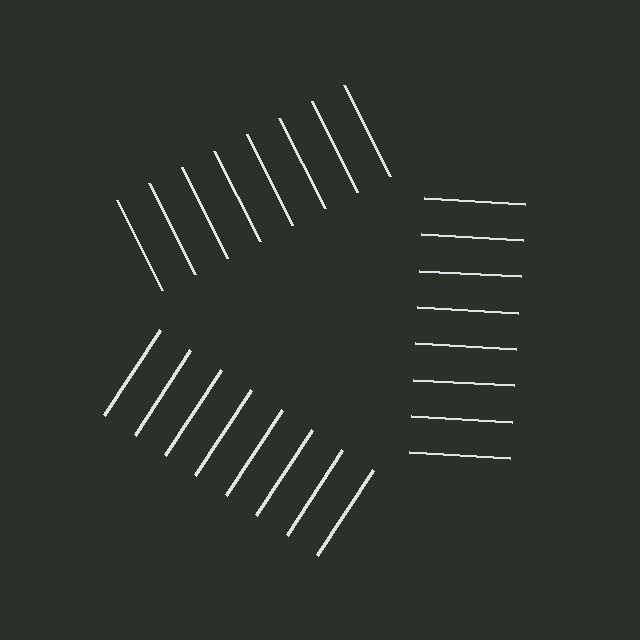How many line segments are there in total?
24 — 8 along each of the 3 edges.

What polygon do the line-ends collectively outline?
An illusory triangle — the line segments terminate on its edges but no continuous stroke is drawn.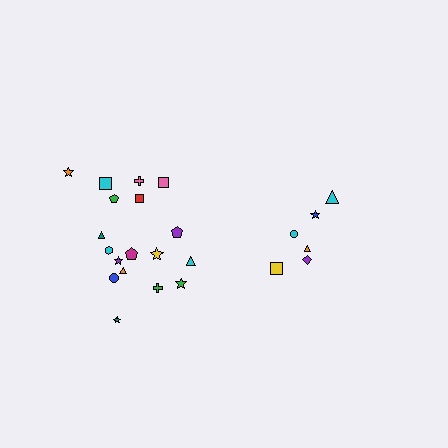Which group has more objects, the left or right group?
The left group.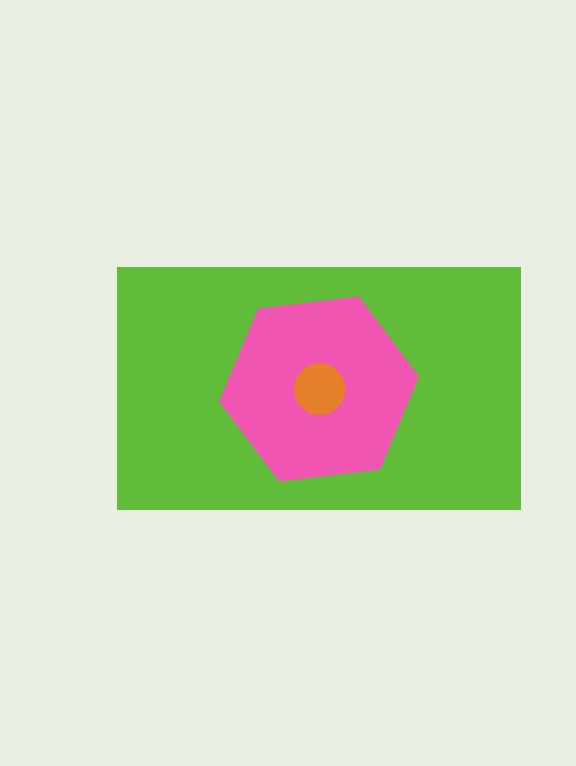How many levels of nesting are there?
3.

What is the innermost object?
The orange circle.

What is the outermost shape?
The lime rectangle.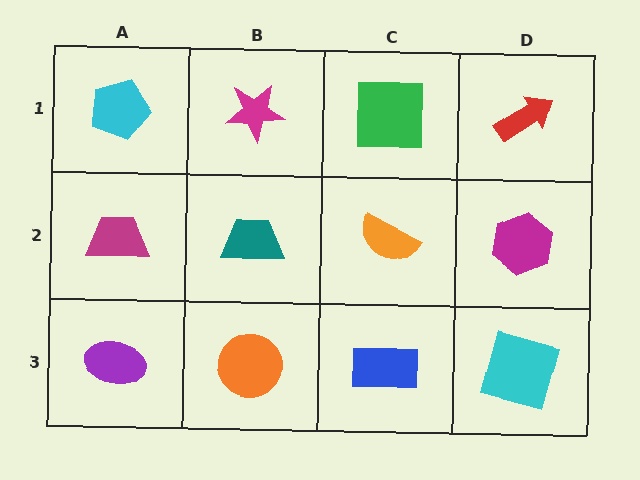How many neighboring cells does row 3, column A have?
2.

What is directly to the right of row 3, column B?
A blue rectangle.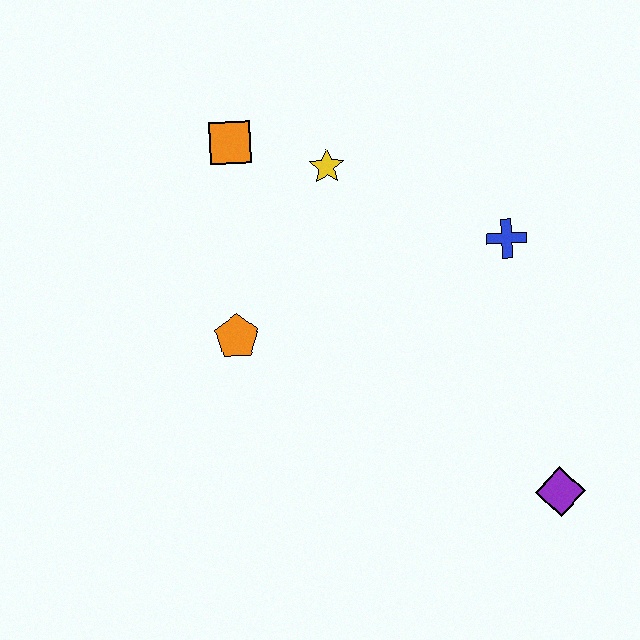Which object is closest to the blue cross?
The yellow star is closest to the blue cross.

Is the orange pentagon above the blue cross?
No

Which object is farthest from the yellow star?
The purple diamond is farthest from the yellow star.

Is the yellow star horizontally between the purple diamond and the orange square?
Yes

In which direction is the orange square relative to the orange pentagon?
The orange square is above the orange pentagon.